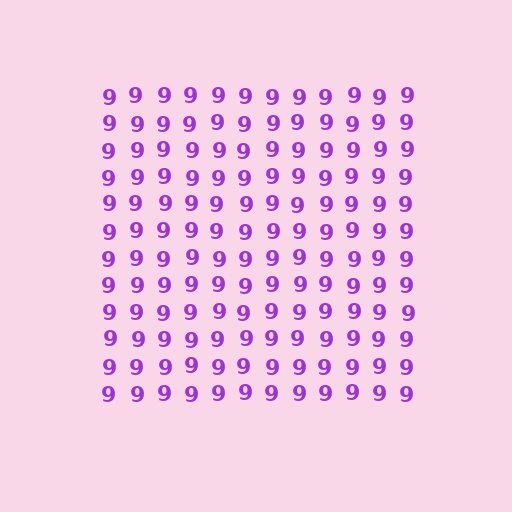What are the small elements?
The small elements are digit 9's.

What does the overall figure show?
The overall figure shows a square.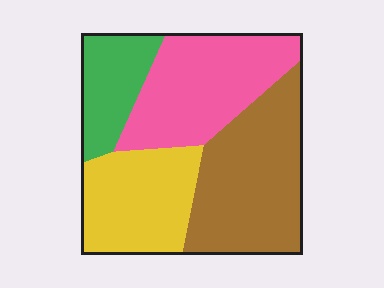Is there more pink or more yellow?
Pink.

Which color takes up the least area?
Green, at roughly 15%.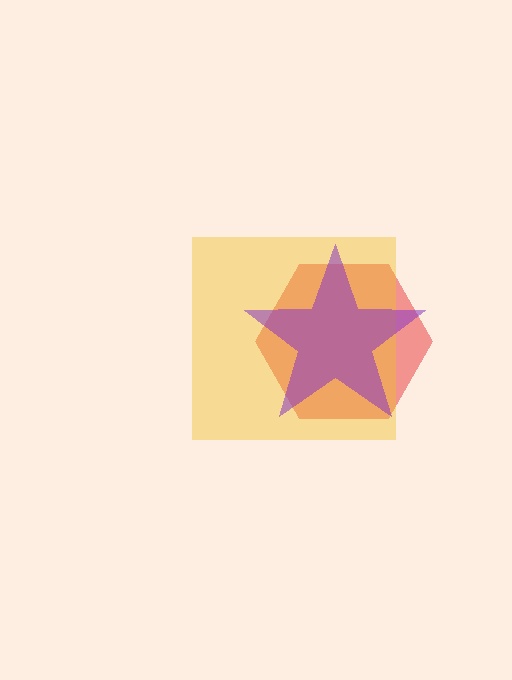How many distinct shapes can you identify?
There are 3 distinct shapes: a red hexagon, a yellow square, a purple star.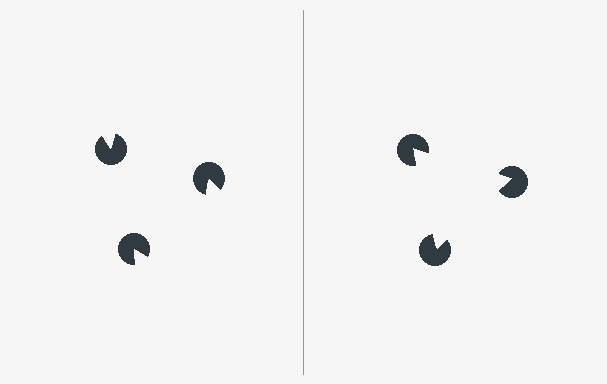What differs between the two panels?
The pac-man discs are positioned identically on both sides; only the wedge orientations differ. On the right they align to a triangle; on the left they are misaligned.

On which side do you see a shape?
An illusory triangle appears on the right side. On the left side the wedge cuts are rotated, so no coherent shape forms.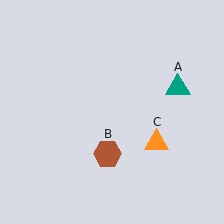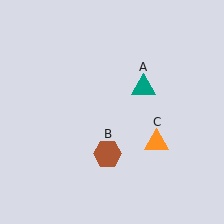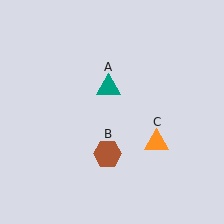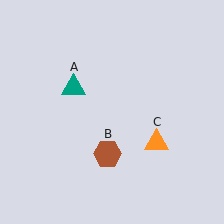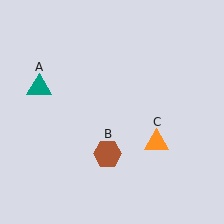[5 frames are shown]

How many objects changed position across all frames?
1 object changed position: teal triangle (object A).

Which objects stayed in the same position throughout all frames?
Brown hexagon (object B) and orange triangle (object C) remained stationary.